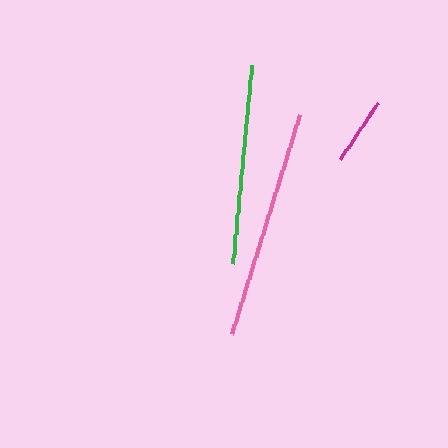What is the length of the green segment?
The green segment is approximately 200 pixels long.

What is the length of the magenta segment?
The magenta segment is approximately 68 pixels long.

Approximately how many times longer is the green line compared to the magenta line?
The green line is approximately 2.9 times the length of the magenta line.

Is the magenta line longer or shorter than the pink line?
The pink line is longer than the magenta line.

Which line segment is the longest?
The pink line is the longest at approximately 229 pixels.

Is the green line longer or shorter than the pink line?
The pink line is longer than the green line.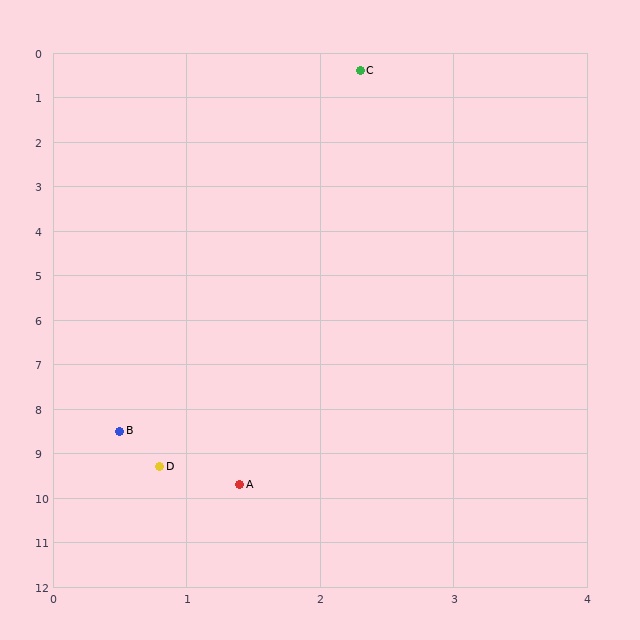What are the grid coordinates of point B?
Point B is at approximately (0.5, 8.5).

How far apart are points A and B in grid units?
Points A and B are about 1.5 grid units apart.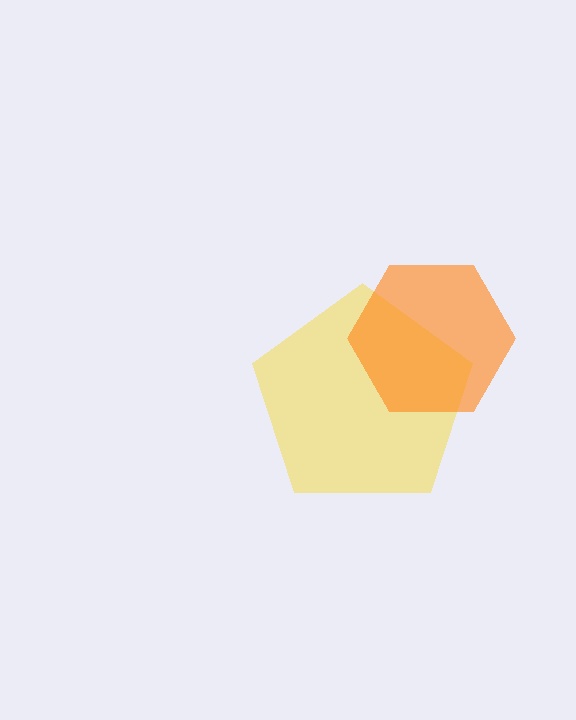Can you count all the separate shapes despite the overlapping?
Yes, there are 2 separate shapes.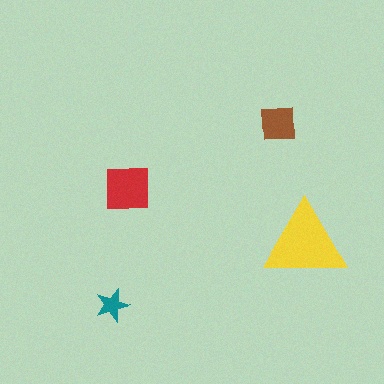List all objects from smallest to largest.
The teal star, the brown square, the red square, the yellow triangle.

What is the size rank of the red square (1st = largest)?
2nd.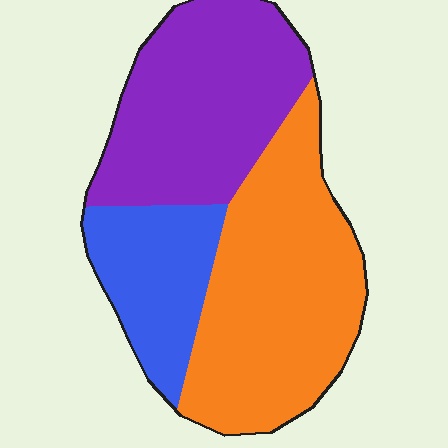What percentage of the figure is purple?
Purple covers 36% of the figure.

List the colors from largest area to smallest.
From largest to smallest: orange, purple, blue.